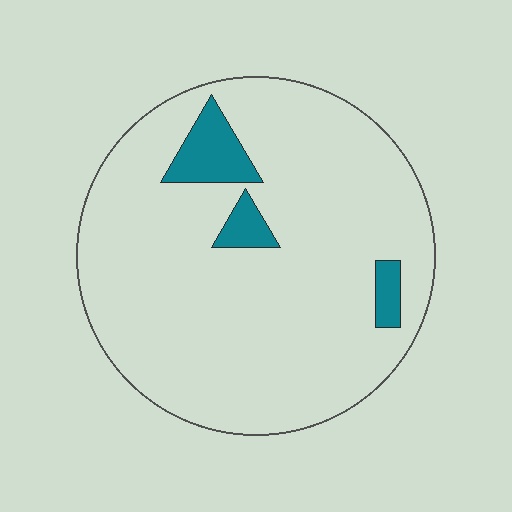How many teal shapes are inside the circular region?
3.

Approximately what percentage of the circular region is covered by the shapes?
Approximately 10%.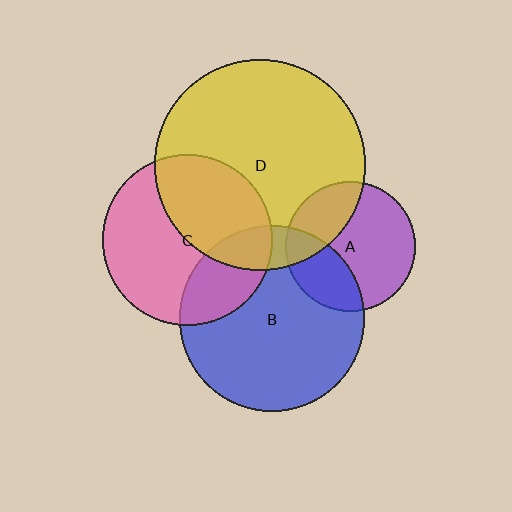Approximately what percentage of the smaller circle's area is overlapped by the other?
Approximately 25%.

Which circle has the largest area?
Circle D (yellow).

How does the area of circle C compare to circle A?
Approximately 1.7 times.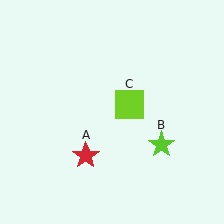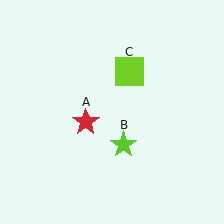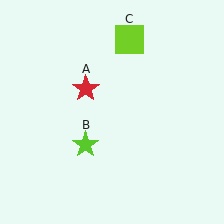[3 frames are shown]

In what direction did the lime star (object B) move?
The lime star (object B) moved left.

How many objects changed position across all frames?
3 objects changed position: red star (object A), lime star (object B), lime square (object C).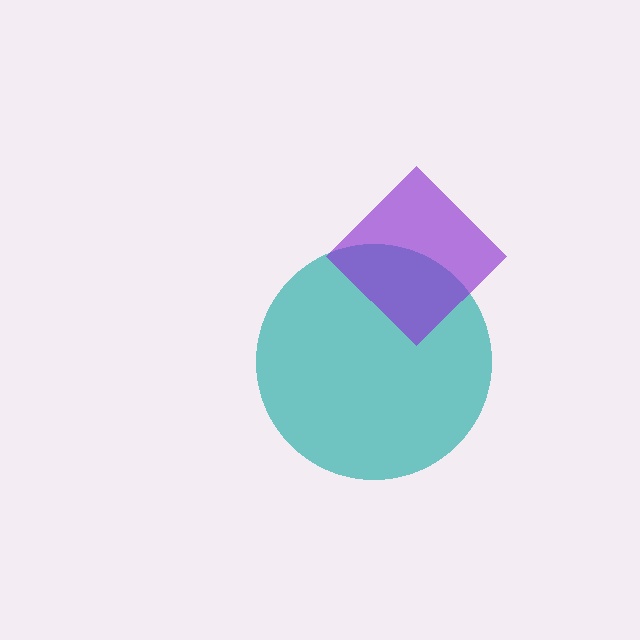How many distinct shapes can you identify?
There are 2 distinct shapes: a teal circle, a purple diamond.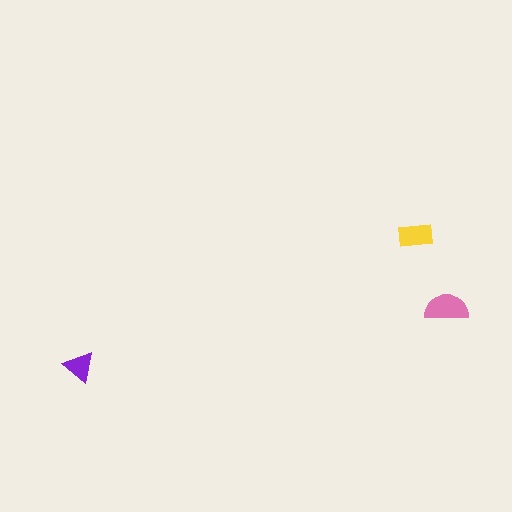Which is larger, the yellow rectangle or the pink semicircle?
The pink semicircle.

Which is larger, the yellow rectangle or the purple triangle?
The yellow rectangle.